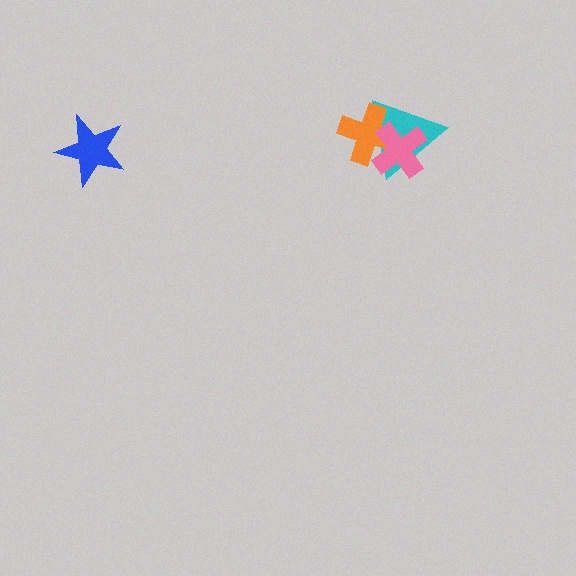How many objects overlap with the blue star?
0 objects overlap with the blue star.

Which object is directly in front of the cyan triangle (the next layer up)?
The orange cross is directly in front of the cyan triangle.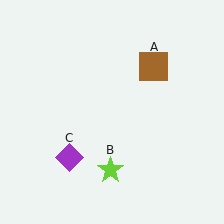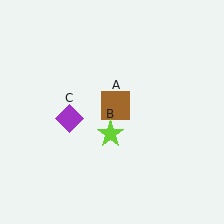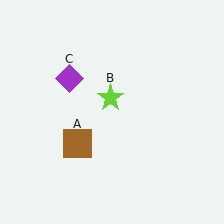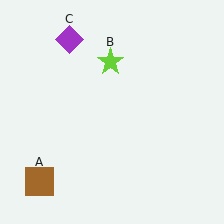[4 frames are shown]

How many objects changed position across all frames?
3 objects changed position: brown square (object A), lime star (object B), purple diamond (object C).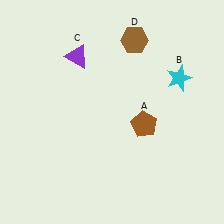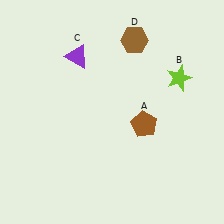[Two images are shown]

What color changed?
The star (B) changed from cyan in Image 1 to lime in Image 2.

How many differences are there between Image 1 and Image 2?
There is 1 difference between the two images.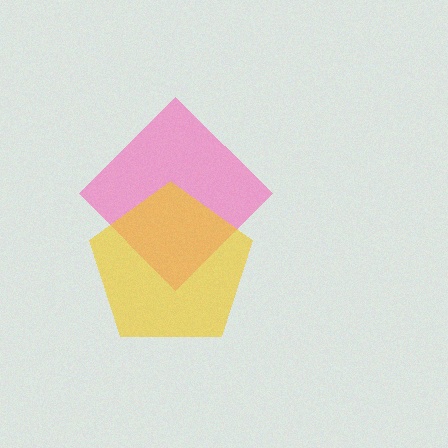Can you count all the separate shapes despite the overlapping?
Yes, there are 2 separate shapes.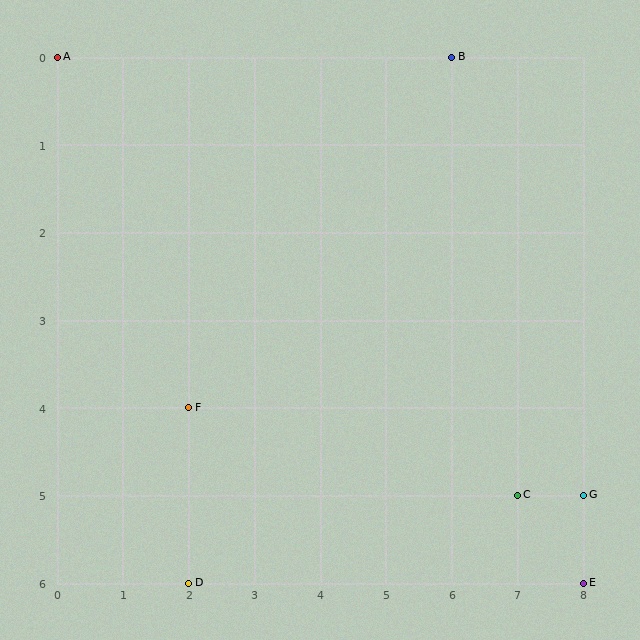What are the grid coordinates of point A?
Point A is at grid coordinates (0, 0).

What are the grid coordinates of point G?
Point G is at grid coordinates (8, 5).